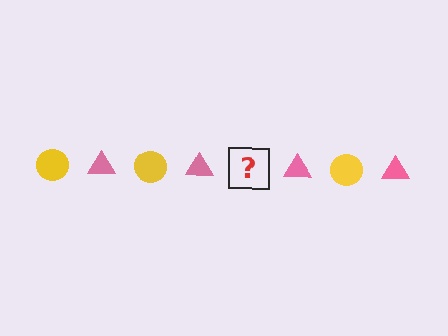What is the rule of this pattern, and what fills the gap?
The rule is that the pattern alternates between yellow circle and pink triangle. The gap should be filled with a yellow circle.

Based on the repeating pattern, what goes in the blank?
The blank should be a yellow circle.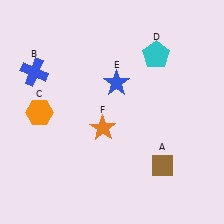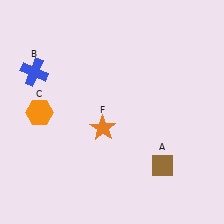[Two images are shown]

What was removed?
The cyan pentagon (D), the blue star (E) were removed in Image 2.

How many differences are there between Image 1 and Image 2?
There are 2 differences between the two images.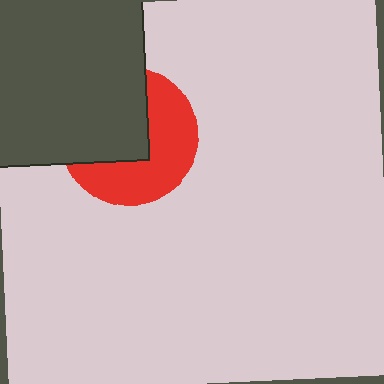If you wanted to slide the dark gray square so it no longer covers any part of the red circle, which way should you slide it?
Slide it toward the upper-left — that is the most direct way to separate the two shapes.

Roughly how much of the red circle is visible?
About half of it is visible (roughly 51%).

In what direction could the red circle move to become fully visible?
The red circle could move toward the lower-right. That would shift it out from behind the dark gray square entirely.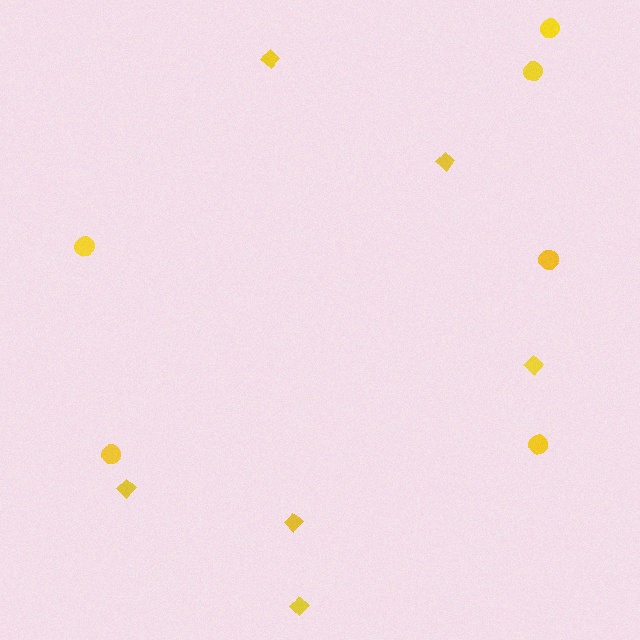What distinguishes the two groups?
There are 2 groups: one group of diamonds (6) and one group of circles (6).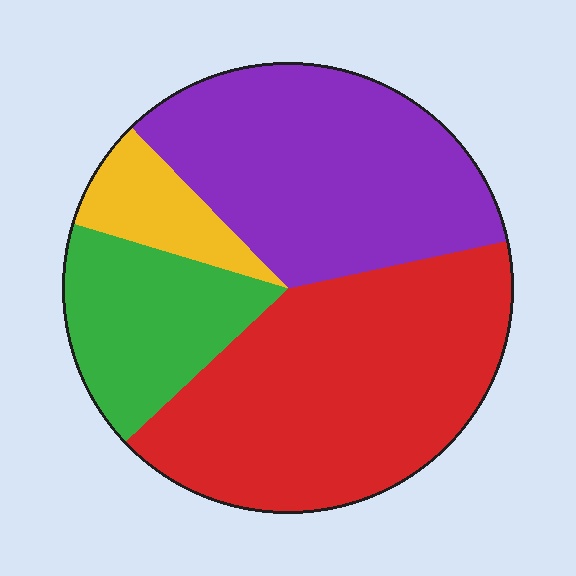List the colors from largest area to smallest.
From largest to smallest: red, purple, green, yellow.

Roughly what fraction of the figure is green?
Green covers about 15% of the figure.